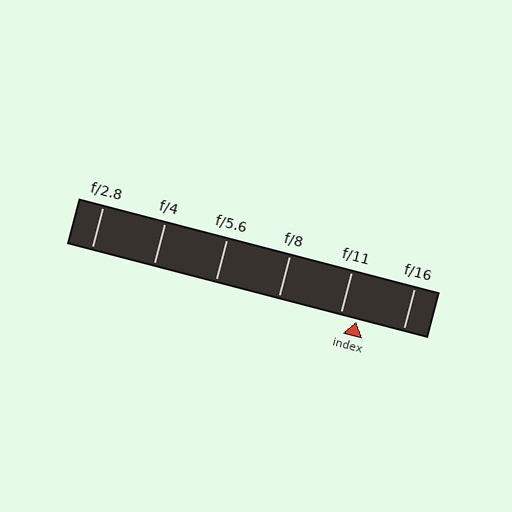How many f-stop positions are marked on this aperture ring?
There are 6 f-stop positions marked.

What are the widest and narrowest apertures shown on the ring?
The widest aperture shown is f/2.8 and the narrowest is f/16.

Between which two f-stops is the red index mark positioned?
The index mark is between f/11 and f/16.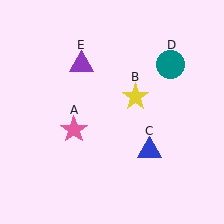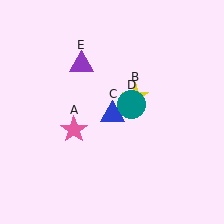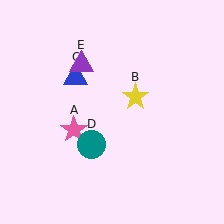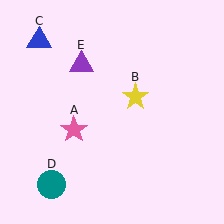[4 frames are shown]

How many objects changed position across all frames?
2 objects changed position: blue triangle (object C), teal circle (object D).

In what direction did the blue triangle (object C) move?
The blue triangle (object C) moved up and to the left.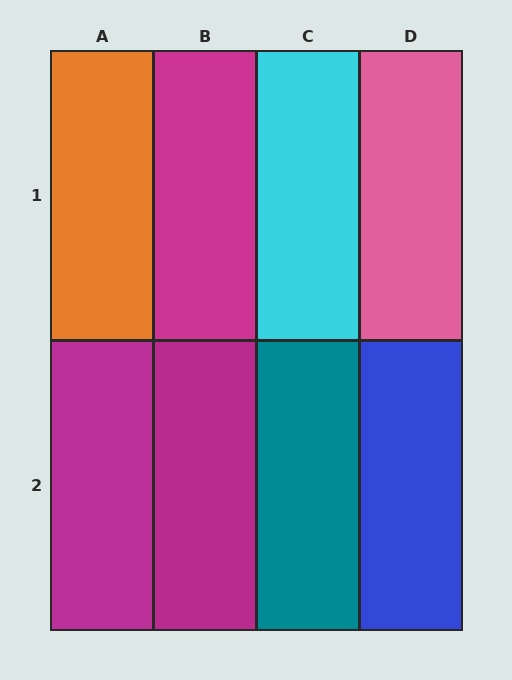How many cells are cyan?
1 cell is cyan.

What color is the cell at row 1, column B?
Magenta.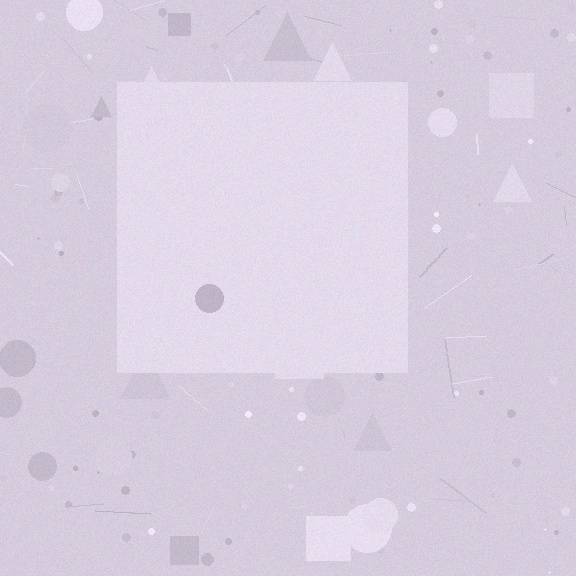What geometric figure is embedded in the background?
A square is embedded in the background.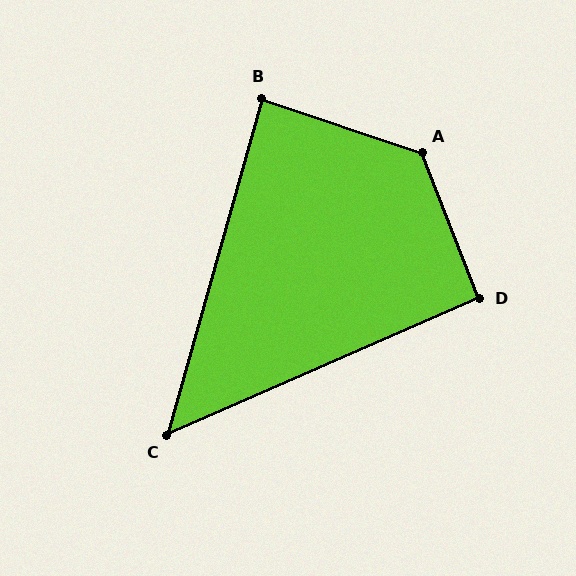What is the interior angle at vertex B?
Approximately 87 degrees (approximately right).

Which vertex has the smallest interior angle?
C, at approximately 51 degrees.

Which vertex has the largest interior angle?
A, at approximately 129 degrees.